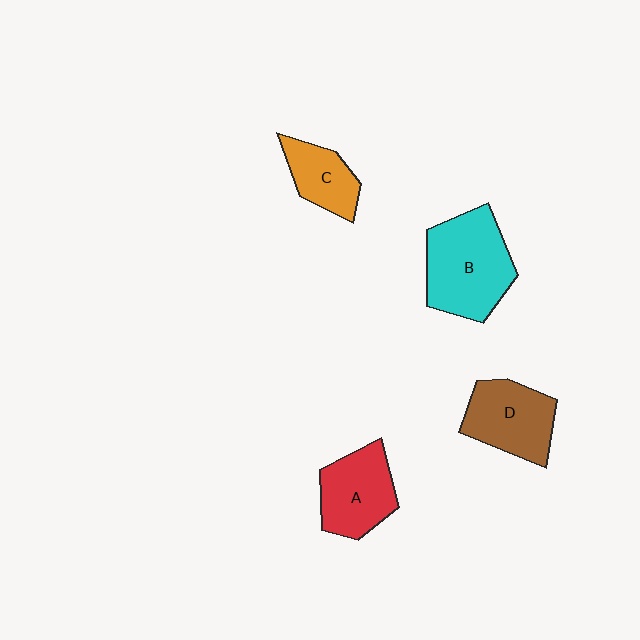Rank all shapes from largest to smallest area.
From largest to smallest: B (cyan), D (brown), A (red), C (orange).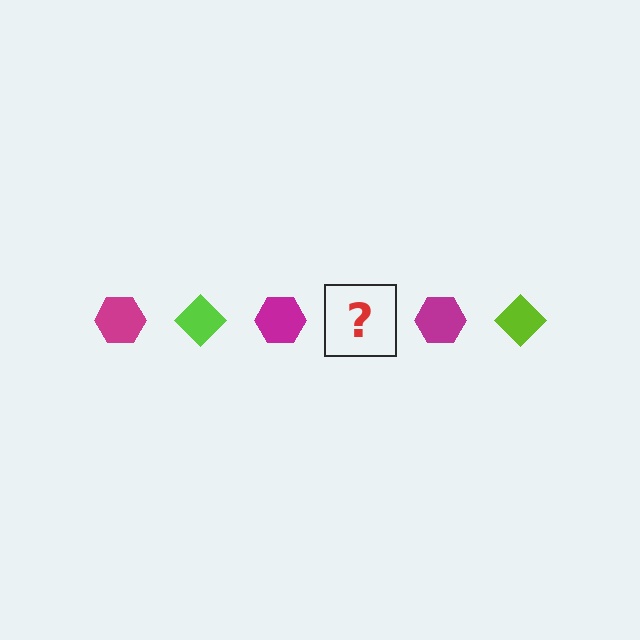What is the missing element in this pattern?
The missing element is a lime diamond.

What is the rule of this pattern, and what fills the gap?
The rule is that the pattern alternates between magenta hexagon and lime diamond. The gap should be filled with a lime diamond.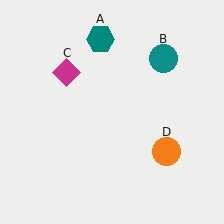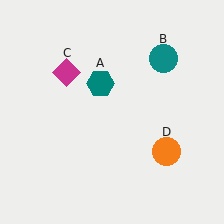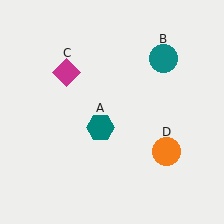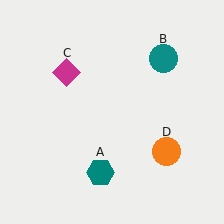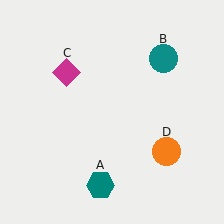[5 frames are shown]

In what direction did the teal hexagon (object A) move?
The teal hexagon (object A) moved down.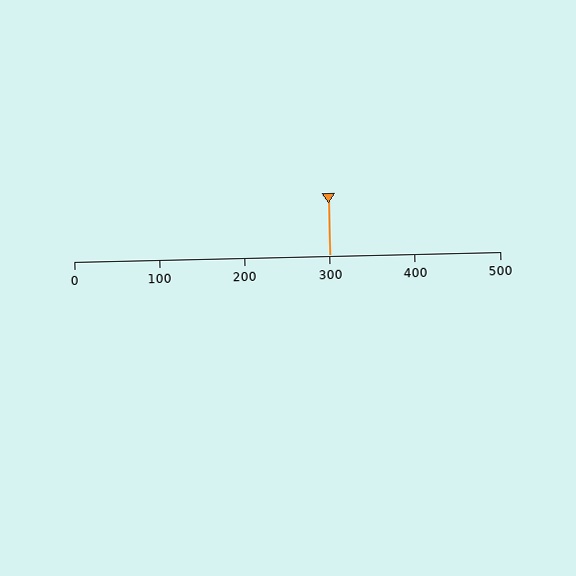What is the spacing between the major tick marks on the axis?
The major ticks are spaced 100 apart.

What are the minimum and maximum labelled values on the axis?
The axis runs from 0 to 500.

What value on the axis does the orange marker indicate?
The marker indicates approximately 300.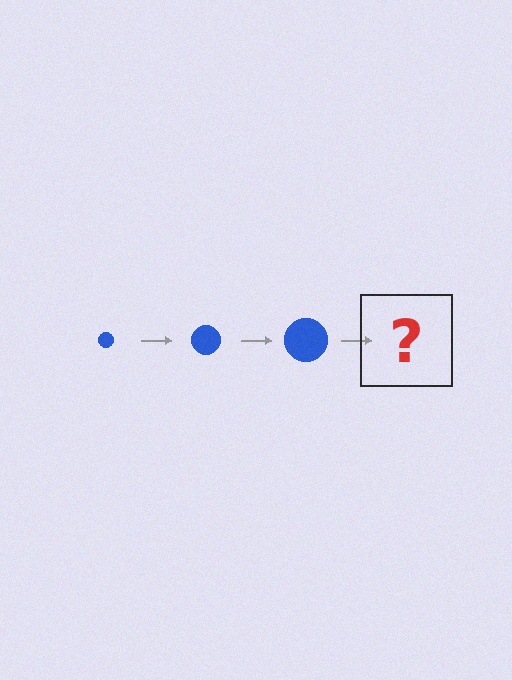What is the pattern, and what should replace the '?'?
The pattern is that the circle gets progressively larger each step. The '?' should be a blue circle, larger than the previous one.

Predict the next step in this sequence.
The next step is a blue circle, larger than the previous one.